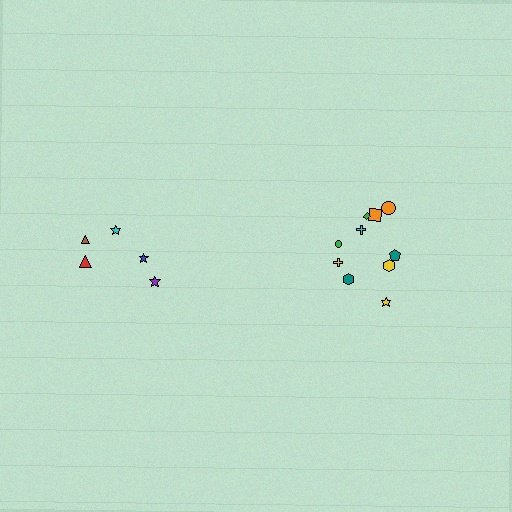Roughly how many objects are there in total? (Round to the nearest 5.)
Roughly 15 objects in total.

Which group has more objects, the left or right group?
The right group.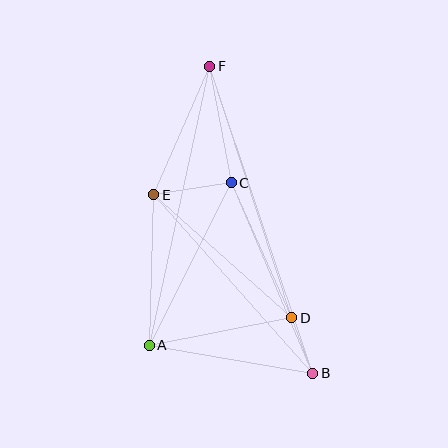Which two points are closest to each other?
Points B and D are closest to each other.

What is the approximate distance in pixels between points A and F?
The distance between A and F is approximately 285 pixels.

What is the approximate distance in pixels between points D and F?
The distance between D and F is approximately 264 pixels.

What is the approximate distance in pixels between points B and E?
The distance between B and E is approximately 239 pixels.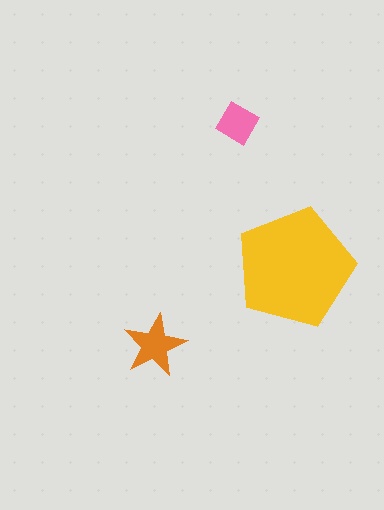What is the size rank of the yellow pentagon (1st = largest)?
1st.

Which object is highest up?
The pink diamond is topmost.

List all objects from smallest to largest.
The pink diamond, the orange star, the yellow pentagon.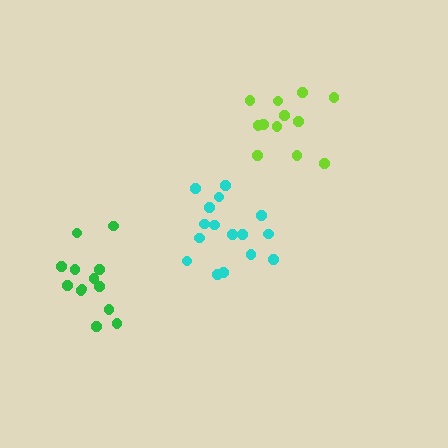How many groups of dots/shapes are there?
There are 3 groups.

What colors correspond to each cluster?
The clusters are colored: cyan, lime, green.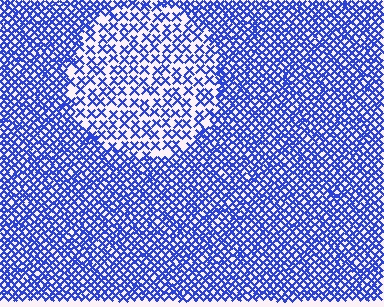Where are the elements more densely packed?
The elements are more densely packed outside the circle boundary.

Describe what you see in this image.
The image contains small blue elements arranged at two different densities. A circle-shaped region is visible where the elements are less densely packed than the surrounding area.